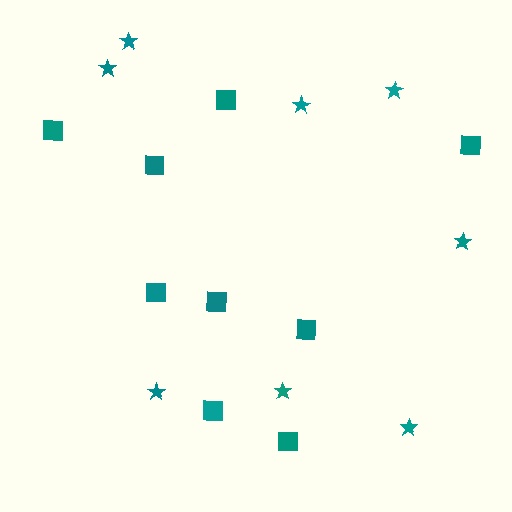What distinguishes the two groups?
There are 2 groups: one group of squares (9) and one group of stars (8).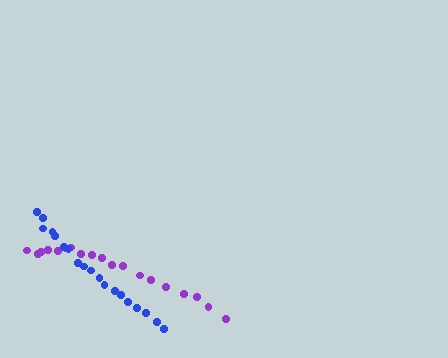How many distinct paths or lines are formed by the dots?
There are 2 distinct paths.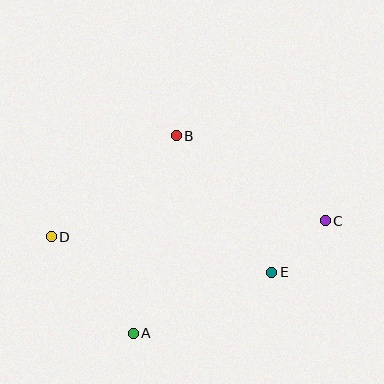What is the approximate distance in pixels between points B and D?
The distance between B and D is approximately 161 pixels.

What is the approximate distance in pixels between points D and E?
The distance between D and E is approximately 223 pixels.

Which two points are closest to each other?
Points C and E are closest to each other.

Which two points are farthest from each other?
Points C and D are farthest from each other.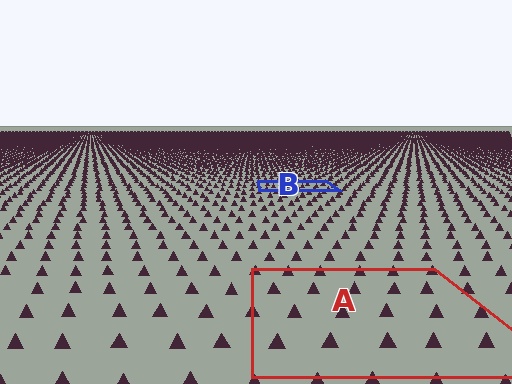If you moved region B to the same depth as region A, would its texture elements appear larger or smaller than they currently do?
They would appear larger. At a closer depth, the same texture elements are projected at a bigger on-screen size.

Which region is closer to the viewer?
Region A is closer. The texture elements there are larger and more spread out.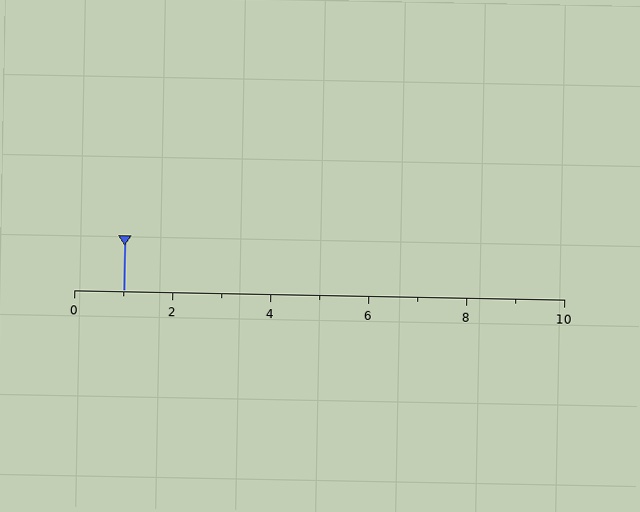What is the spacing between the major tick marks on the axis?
The major ticks are spaced 2 apart.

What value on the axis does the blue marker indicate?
The marker indicates approximately 1.